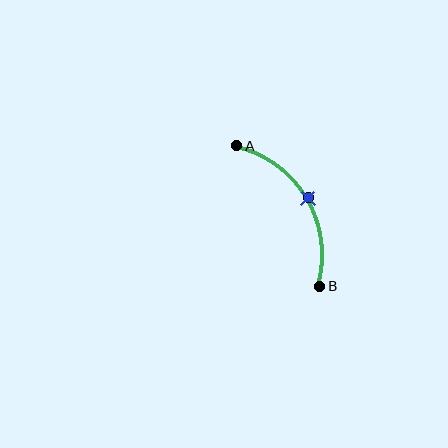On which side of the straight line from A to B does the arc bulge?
The arc bulges to the right of the straight line connecting A and B.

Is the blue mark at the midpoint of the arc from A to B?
Yes. The blue mark lies on the arc at equal arc-length from both A and B — it is the arc midpoint.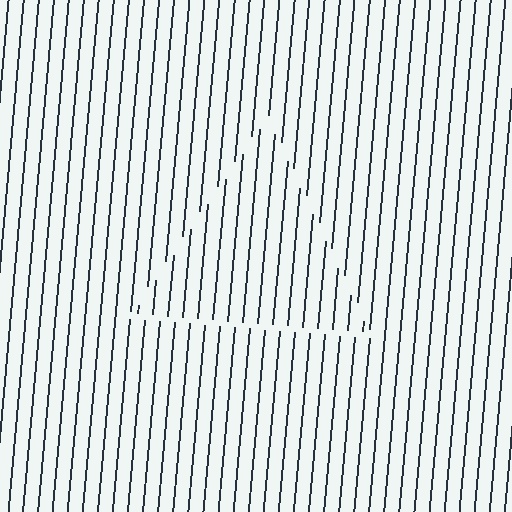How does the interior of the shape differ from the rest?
The interior of the shape contains the same grating, shifted by half a period — the contour is defined by the phase discontinuity where line-ends from the inner and outer gratings abut.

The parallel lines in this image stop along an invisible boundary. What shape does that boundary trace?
An illusory triangle. The interior of the shape contains the same grating, shifted by half a period — the contour is defined by the phase discontinuity where line-ends from the inner and outer gratings abut.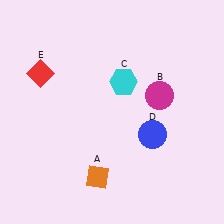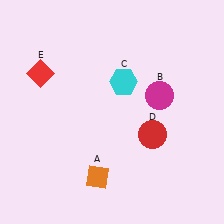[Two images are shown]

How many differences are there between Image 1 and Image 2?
There is 1 difference between the two images.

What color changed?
The circle (D) changed from blue in Image 1 to red in Image 2.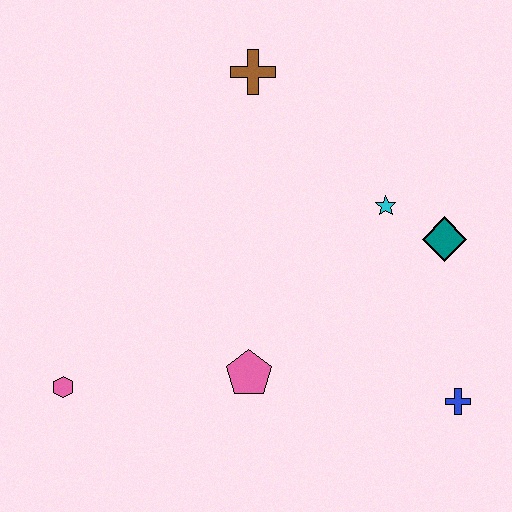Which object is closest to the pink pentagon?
The pink hexagon is closest to the pink pentagon.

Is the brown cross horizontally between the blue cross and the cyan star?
No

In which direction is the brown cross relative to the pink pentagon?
The brown cross is above the pink pentagon.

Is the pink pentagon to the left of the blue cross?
Yes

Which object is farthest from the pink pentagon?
The brown cross is farthest from the pink pentagon.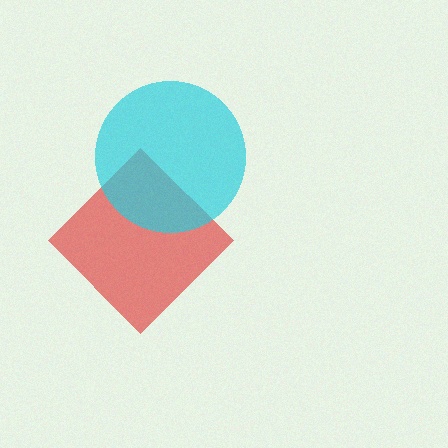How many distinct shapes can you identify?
There are 2 distinct shapes: a red diamond, a cyan circle.